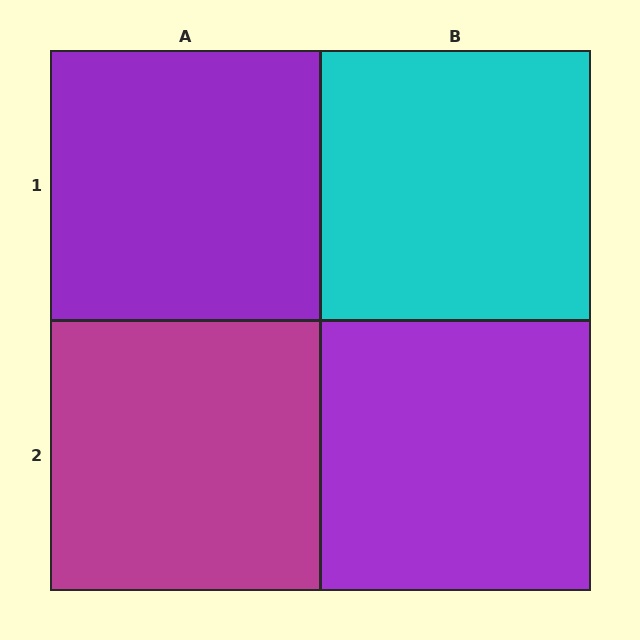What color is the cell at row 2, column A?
Magenta.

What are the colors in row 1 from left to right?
Purple, cyan.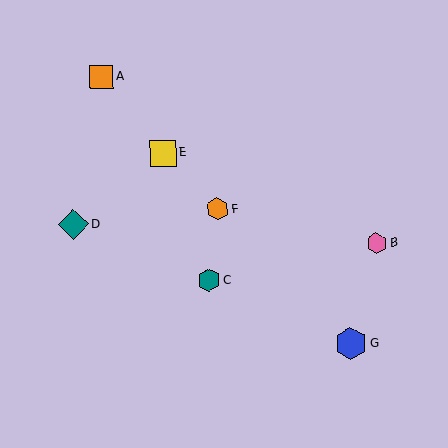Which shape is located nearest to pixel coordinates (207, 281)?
The teal hexagon (labeled C) at (209, 280) is nearest to that location.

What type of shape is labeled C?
Shape C is a teal hexagon.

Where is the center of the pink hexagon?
The center of the pink hexagon is at (377, 243).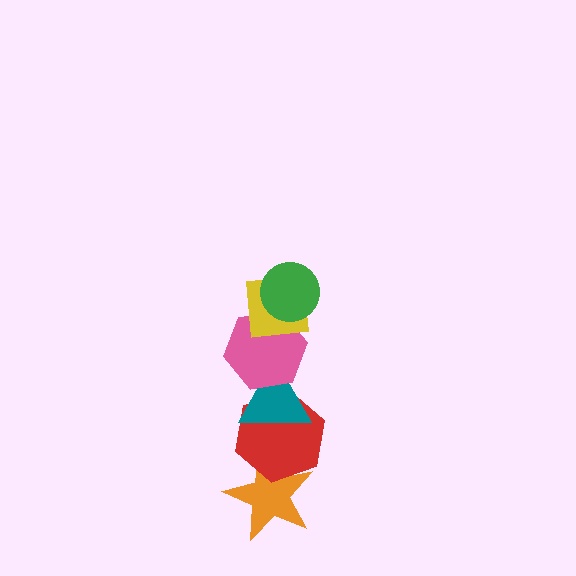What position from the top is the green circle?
The green circle is 1st from the top.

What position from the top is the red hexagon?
The red hexagon is 5th from the top.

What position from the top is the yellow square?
The yellow square is 2nd from the top.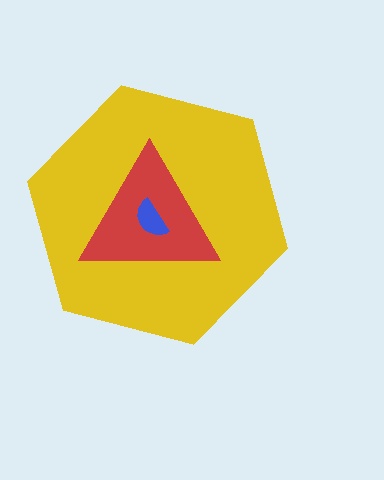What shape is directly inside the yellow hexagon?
The red triangle.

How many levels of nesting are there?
3.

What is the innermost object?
The blue semicircle.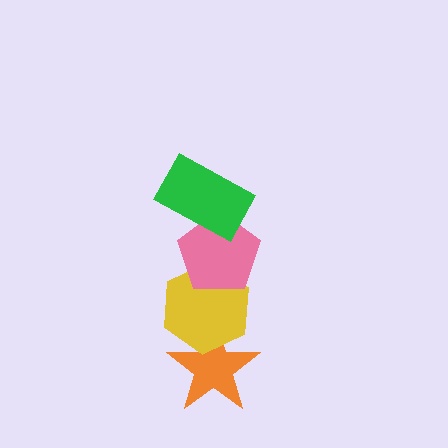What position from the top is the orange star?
The orange star is 4th from the top.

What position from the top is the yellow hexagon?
The yellow hexagon is 3rd from the top.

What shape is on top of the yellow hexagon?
The pink pentagon is on top of the yellow hexagon.